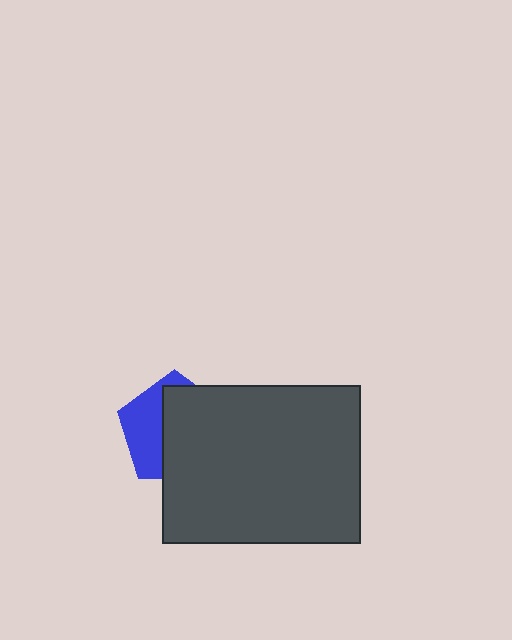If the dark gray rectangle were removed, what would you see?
You would see the complete blue pentagon.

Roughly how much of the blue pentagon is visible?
A small part of it is visible (roughly 38%).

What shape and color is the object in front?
The object in front is a dark gray rectangle.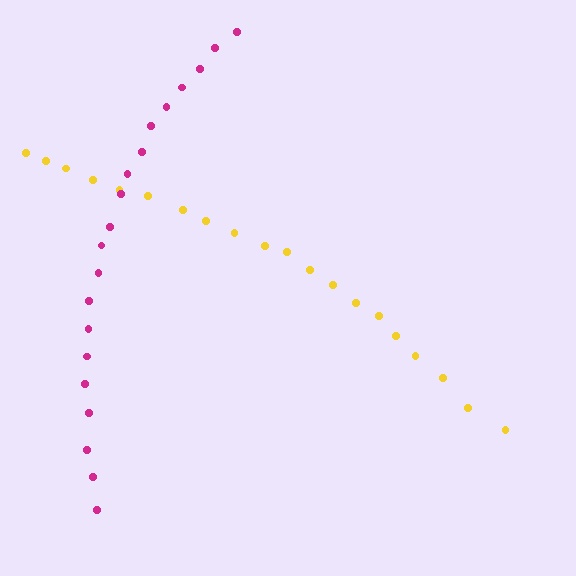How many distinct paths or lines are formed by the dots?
There are 2 distinct paths.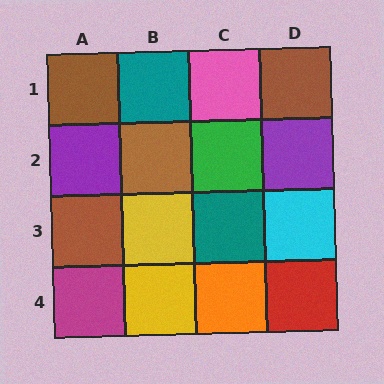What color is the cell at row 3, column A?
Brown.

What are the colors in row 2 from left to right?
Purple, brown, green, purple.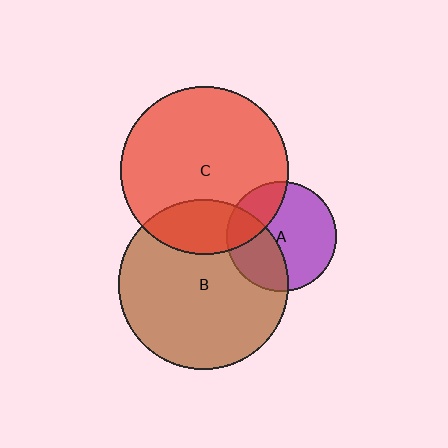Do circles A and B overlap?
Yes.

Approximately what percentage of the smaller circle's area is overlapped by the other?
Approximately 35%.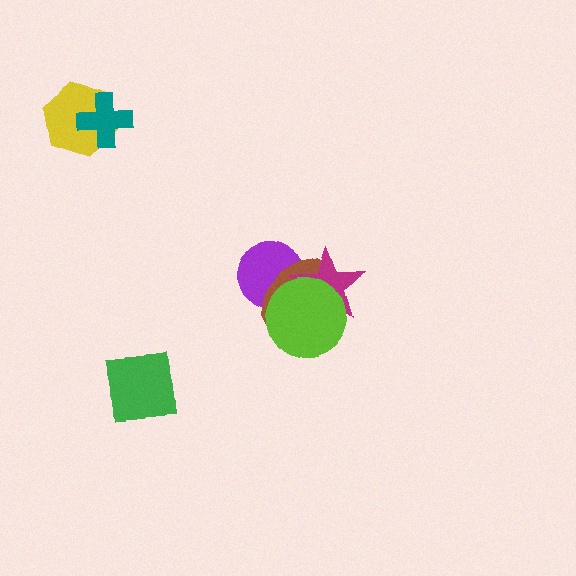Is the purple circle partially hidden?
Yes, it is partially covered by another shape.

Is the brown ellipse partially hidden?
Yes, it is partially covered by another shape.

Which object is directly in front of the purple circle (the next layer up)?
The brown ellipse is directly in front of the purple circle.